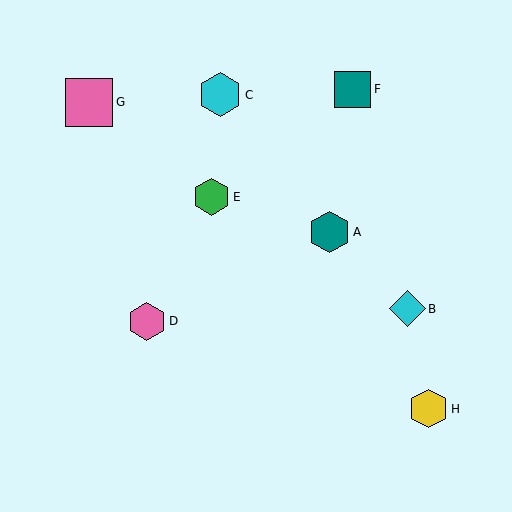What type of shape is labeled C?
Shape C is a cyan hexagon.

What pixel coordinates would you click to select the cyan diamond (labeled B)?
Click at (407, 309) to select the cyan diamond B.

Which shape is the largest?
The pink square (labeled G) is the largest.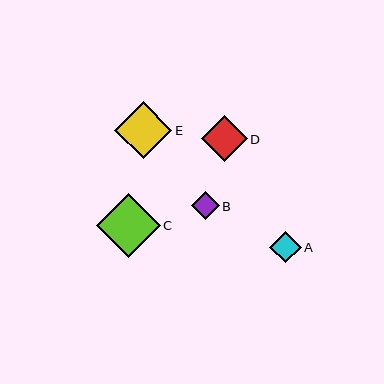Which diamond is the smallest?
Diamond B is the smallest with a size of approximately 28 pixels.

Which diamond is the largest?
Diamond C is the largest with a size of approximately 64 pixels.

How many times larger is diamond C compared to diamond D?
Diamond C is approximately 1.4 times the size of diamond D.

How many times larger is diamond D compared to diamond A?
Diamond D is approximately 1.5 times the size of diamond A.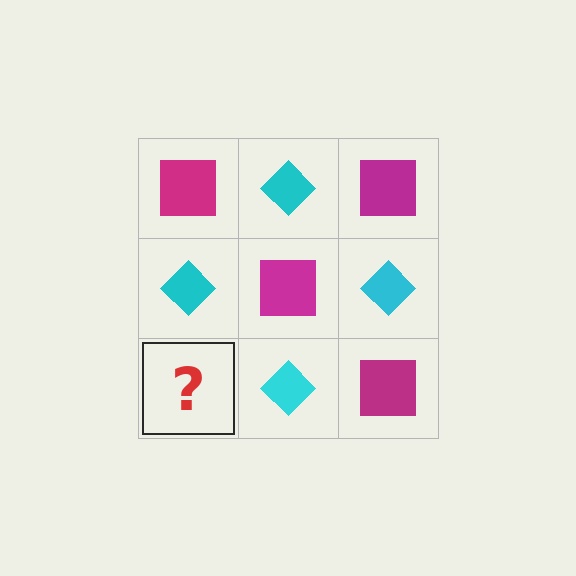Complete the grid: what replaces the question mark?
The question mark should be replaced with a magenta square.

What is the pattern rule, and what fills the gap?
The rule is that it alternates magenta square and cyan diamond in a checkerboard pattern. The gap should be filled with a magenta square.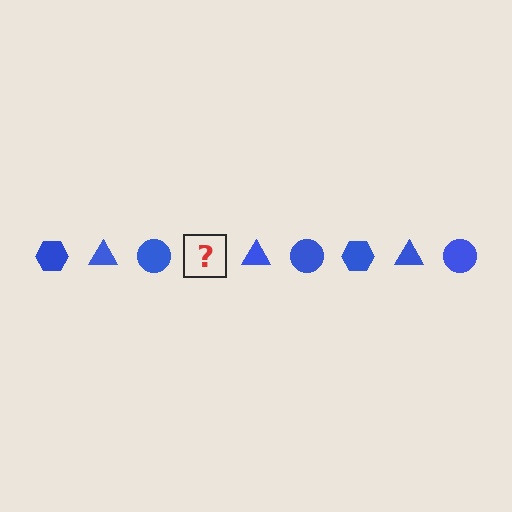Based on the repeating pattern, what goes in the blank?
The blank should be a blue hexagon.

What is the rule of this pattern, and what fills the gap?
The rule is that the pattern cycles through hexagon, triangle, circle shapes in blue. The gap should be filled with a blue hexagon.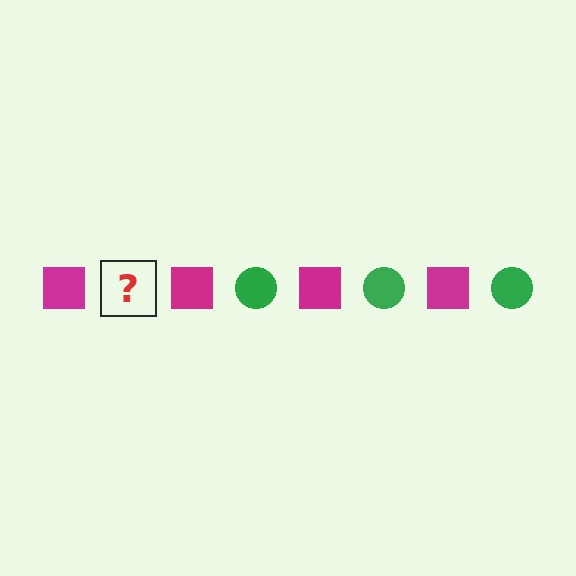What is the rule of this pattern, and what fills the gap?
The rule is that the pattern alternates between magenta square and green circle. The gap should be filled with a green circle.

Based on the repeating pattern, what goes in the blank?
The blank should be a green circle.